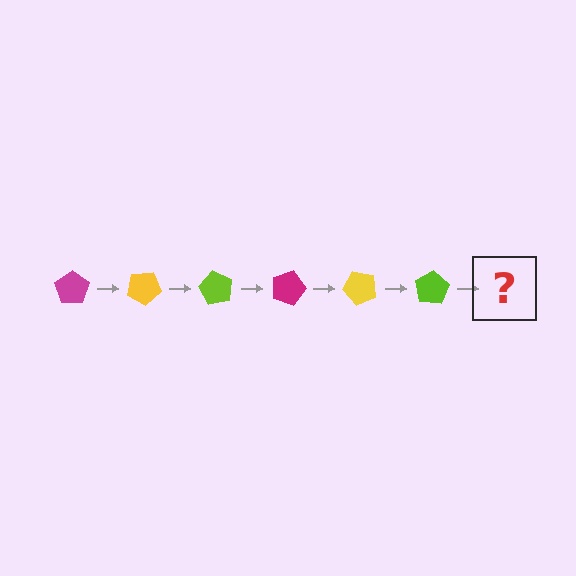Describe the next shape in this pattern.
It should be a magenta pentagon, rotated 180 degrees from the start.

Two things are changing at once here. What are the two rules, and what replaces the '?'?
The two rules are that it rotates 30 degrees each step and the color cycles through magenta, yellow, and lime. The '?' should be a magenta pentagon, rotated 180 degrees from the start.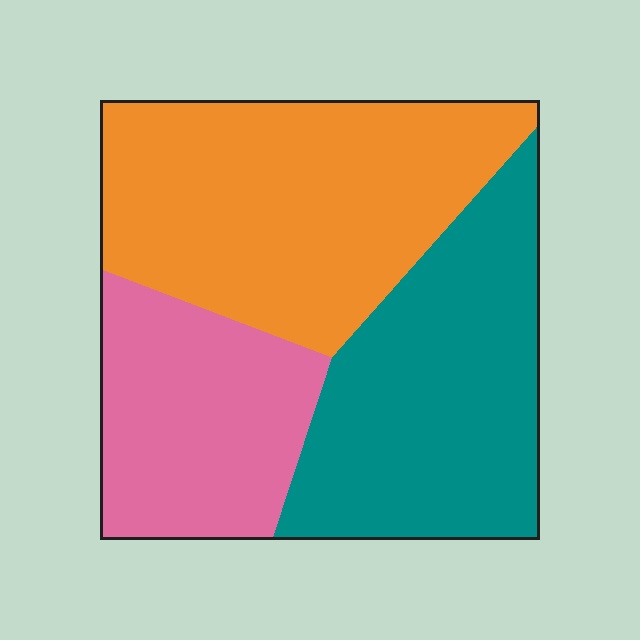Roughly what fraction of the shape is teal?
Teal takes up about one third (1/3) of the shape.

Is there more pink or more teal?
Teal.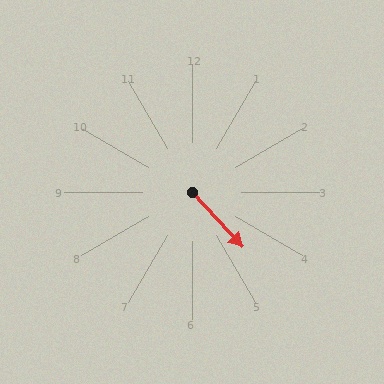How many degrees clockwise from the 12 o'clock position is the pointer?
Approximately 137 degrees.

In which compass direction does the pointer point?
Southeast.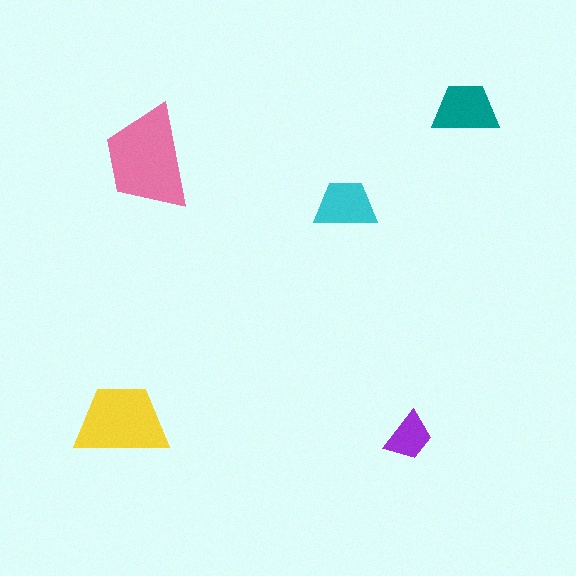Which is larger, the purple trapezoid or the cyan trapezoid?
The cyan one.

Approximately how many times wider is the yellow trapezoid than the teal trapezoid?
About 1.5 times wider.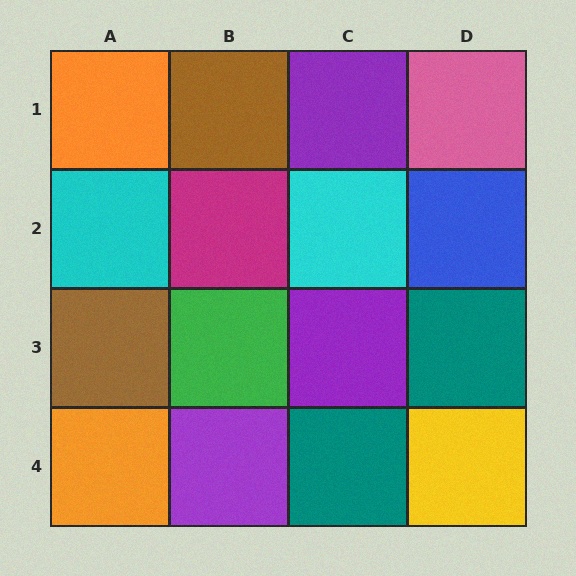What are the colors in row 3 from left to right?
Brown, green, purple, teal.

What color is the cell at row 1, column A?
Orange.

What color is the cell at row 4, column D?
Yellow.